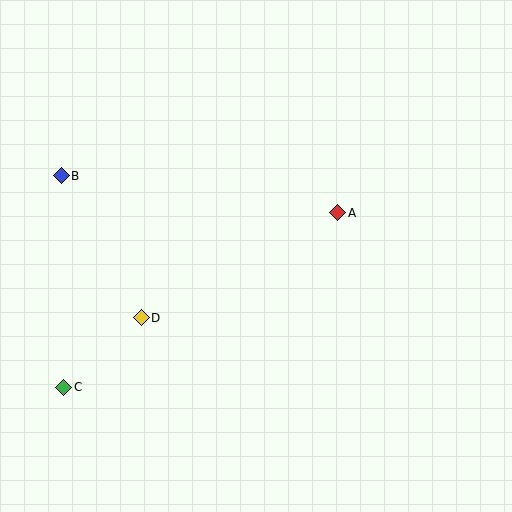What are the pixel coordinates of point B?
Point B is at (61, 176).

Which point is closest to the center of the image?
Point A at (338, 213) is closest to the center.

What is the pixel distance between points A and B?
The distance between A and B is 279 pixels.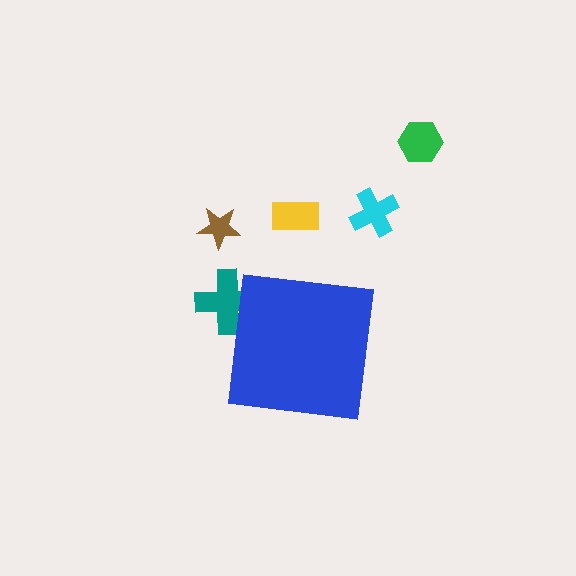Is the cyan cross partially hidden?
No, the cyan cross is fully visible.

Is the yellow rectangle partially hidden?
No, the yellow rectangle is fully visible.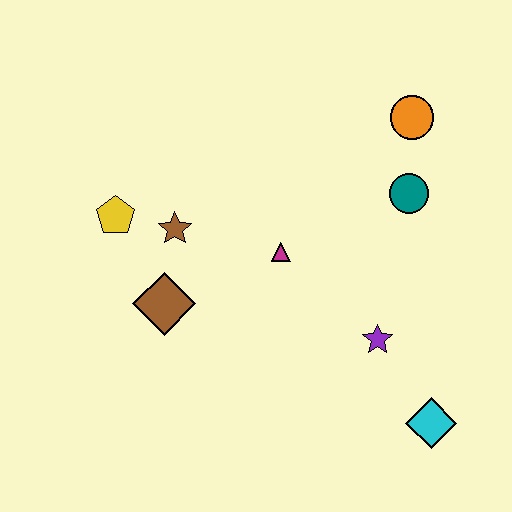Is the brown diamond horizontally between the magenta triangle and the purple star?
No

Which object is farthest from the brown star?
The cyan diamond is farthest from the brown star.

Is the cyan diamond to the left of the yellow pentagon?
No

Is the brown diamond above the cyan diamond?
Yes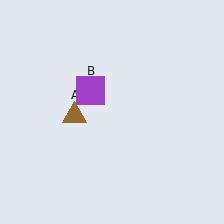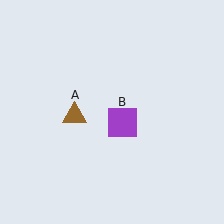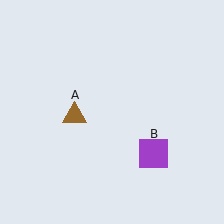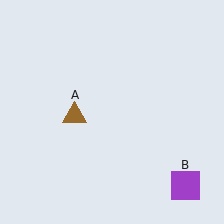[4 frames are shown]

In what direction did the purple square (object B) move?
The purple square (object B) moved down and to the right.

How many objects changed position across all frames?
1 object changed position: purple square (object B).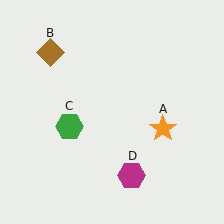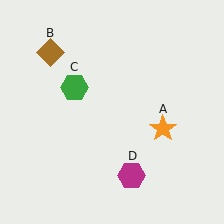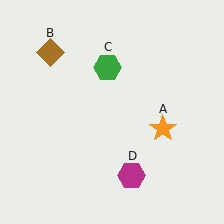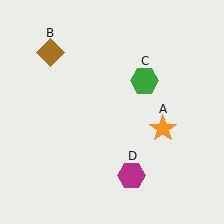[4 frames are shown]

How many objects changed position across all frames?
1 object changed position: green hexagon (object C).